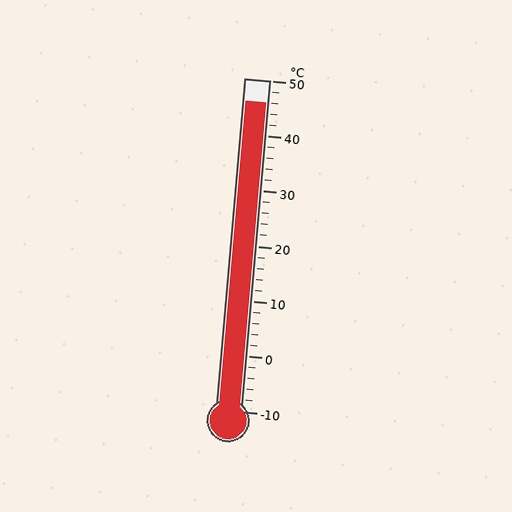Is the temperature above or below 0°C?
The temperature is above 0°C.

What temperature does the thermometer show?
The thermometer shows approximately 46°C.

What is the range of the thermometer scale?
The thermometer scale ranges from -10°C to 50°C.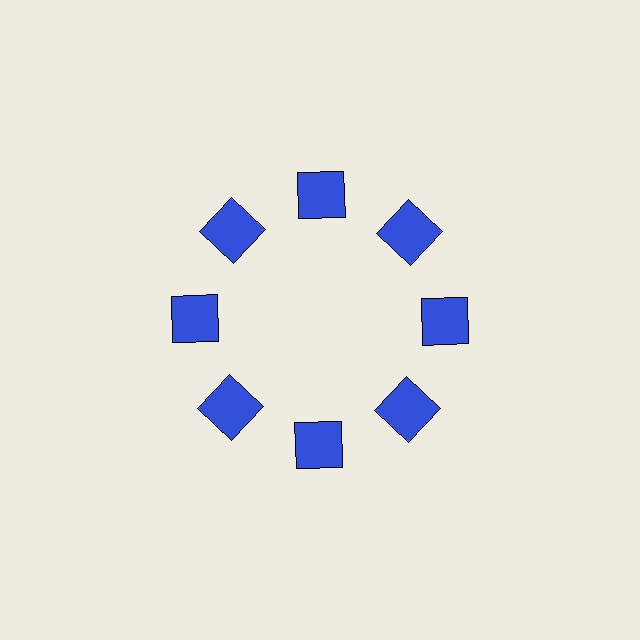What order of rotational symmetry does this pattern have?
This pattern has 8-fold rotational symmetry.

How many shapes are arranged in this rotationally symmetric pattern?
There are 8 shapes, arranged in 8 groups of 1.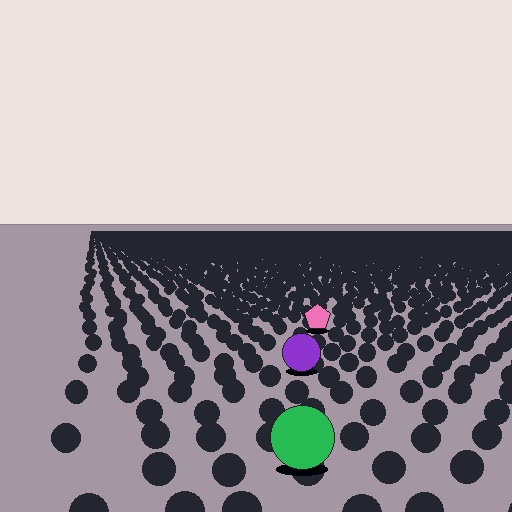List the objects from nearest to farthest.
From nearest to farthest: the green circle, the purple circle, the pink pentagon.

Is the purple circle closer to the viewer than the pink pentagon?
Yes. The purple circle is closer — you can tell from the texture gradient: the ground texture is coarser near it.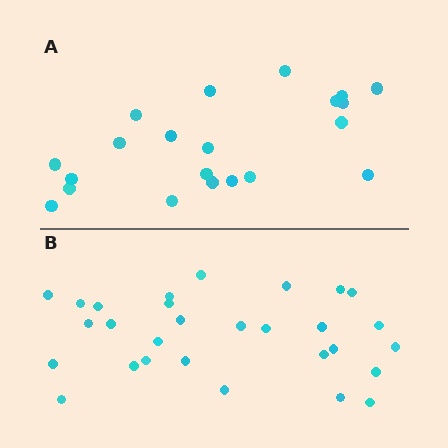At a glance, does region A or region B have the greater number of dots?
Region B (the bottom region) has more dots.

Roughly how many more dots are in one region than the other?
Region B has roughly 8 or so more dots than region A.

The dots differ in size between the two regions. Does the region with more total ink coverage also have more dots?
No. Region A has more total ink coverage because its dots are larger, but region B actually contains more individual dots. Total area can be misleading — the number of items is what matters here.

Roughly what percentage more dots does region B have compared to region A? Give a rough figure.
About 40% more.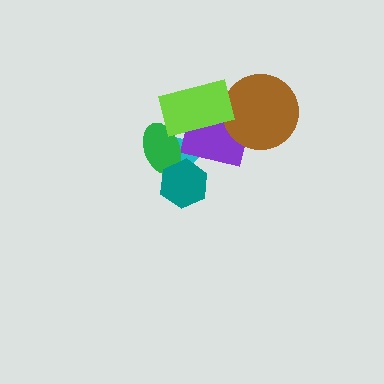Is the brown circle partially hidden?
Yes, it is partially covered by another shape.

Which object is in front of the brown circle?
The lime rectangle is in front of the brown circle.